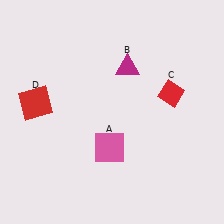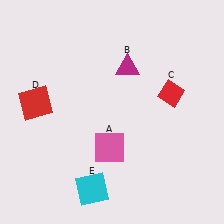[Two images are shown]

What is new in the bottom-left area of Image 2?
A cyan square (E) was added in the bottom-left area of Image 2.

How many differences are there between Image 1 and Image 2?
There is 1 difference between the two images.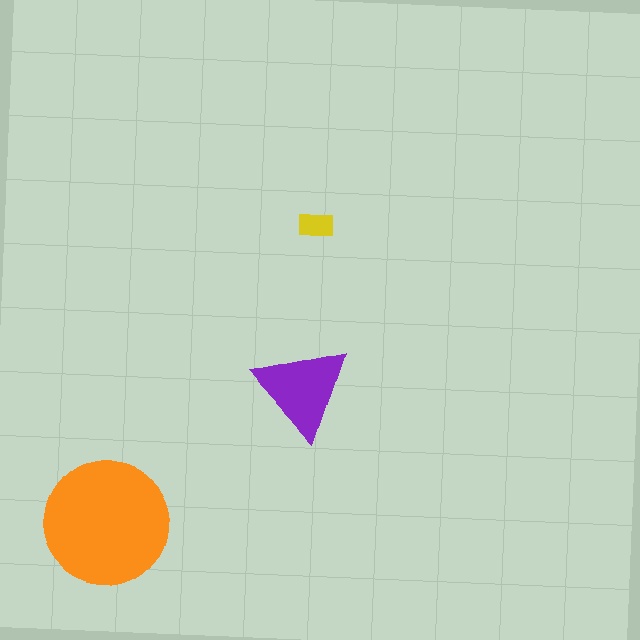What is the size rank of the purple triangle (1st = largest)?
2nd.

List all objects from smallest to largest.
The yellow rectangle, the purple triangle, the orange circle.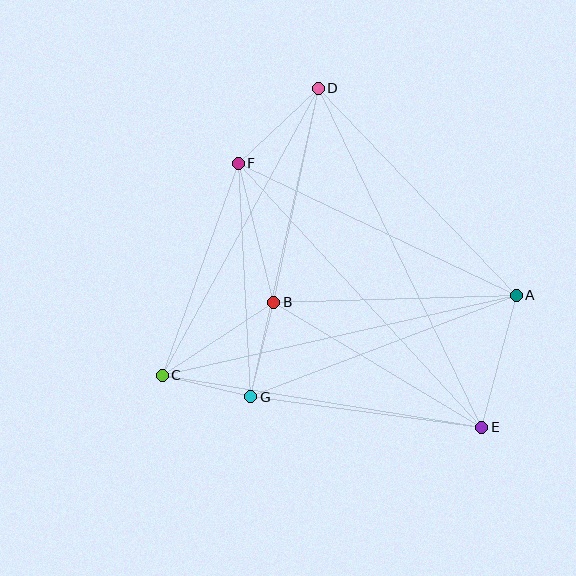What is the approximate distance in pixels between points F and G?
The distance between F and G is approximately 234 pixels.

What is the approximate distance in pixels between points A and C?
The distance between A and C is approximately 363 pixels.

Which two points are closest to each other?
Points C and G are closest to each other.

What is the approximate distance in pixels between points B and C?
The distance between B and C is approximately 133 pixels.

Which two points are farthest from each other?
Points D and E are farthest from each other.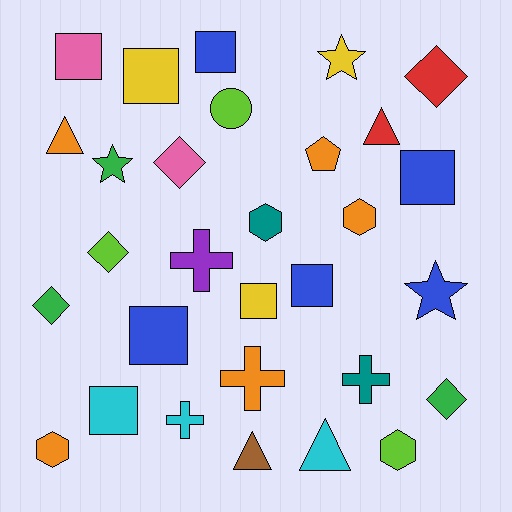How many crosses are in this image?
There are 4 crosses.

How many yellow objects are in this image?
There are 3 yellow objects.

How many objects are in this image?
There are 30 objects.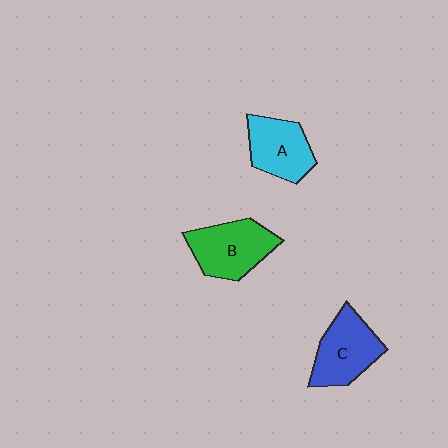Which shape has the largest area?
Shape B (green).